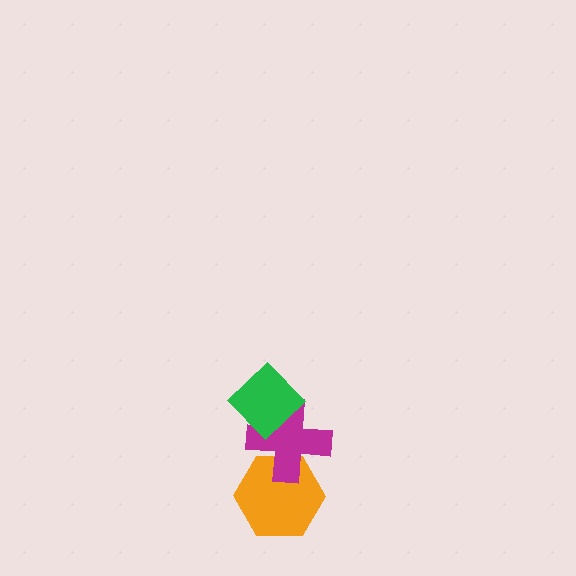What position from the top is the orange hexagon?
The orange hexagon is 3rd from the top.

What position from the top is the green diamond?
The green diamond is 1st from the top.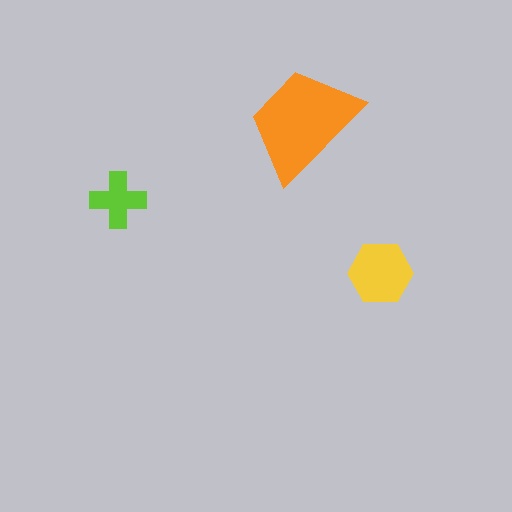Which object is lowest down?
The yellow hexagon is bottommost.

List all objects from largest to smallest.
The orange trapezoid, the yellow hexagon, the lime cross.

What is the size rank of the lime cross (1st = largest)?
3rd.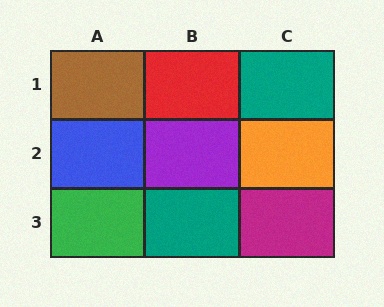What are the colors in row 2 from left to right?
Blue, purple, orange.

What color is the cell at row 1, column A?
Brown.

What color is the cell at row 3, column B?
Teal.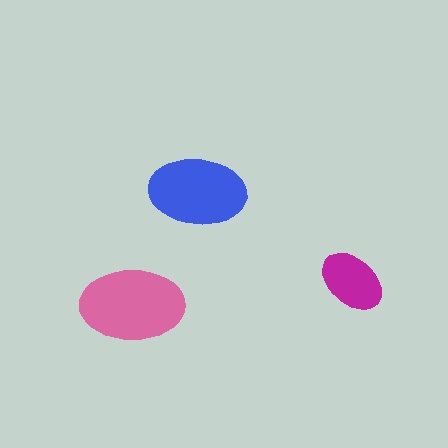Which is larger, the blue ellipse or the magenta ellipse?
The blue one.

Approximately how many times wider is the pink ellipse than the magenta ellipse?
About 1.5 times wider.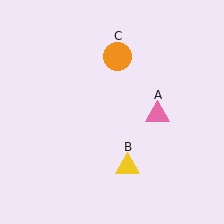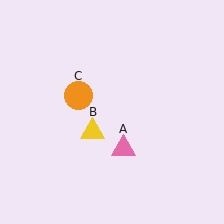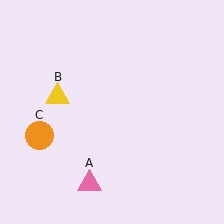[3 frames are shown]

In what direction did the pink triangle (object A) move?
The pink triangle (object A) moved down and to the left.